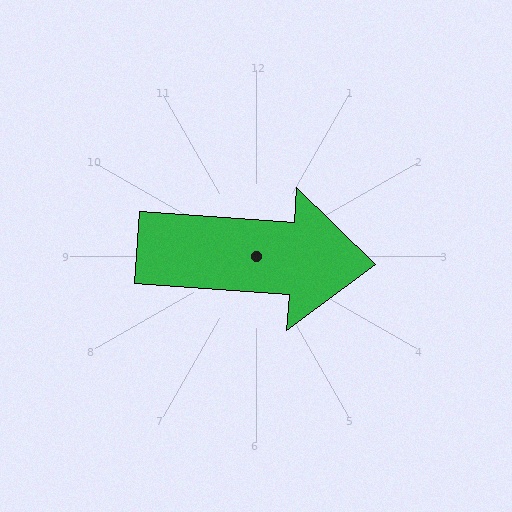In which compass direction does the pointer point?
East.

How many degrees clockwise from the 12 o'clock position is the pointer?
Approximately 94 degrees.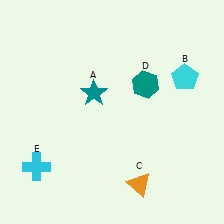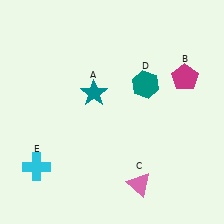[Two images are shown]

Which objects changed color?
B changed from cyan to magenta. C changed from orange to pink.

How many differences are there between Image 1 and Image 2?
There are 2 differences between the two images.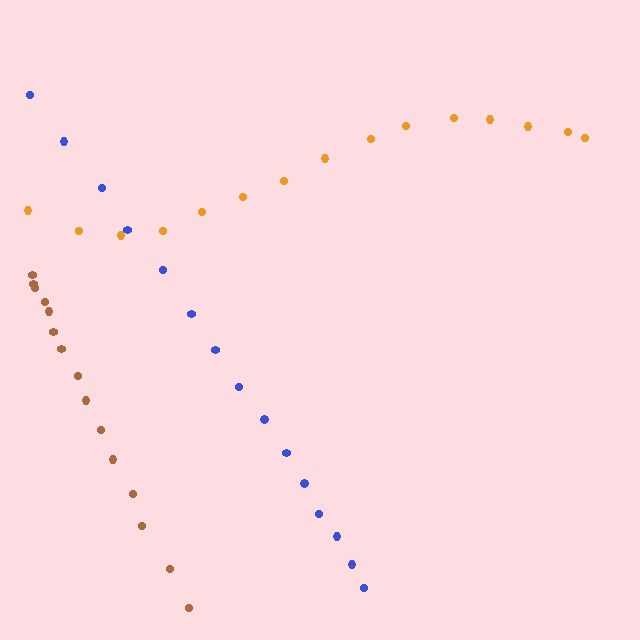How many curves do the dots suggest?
There are 3 distinct paths.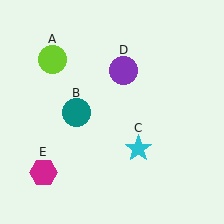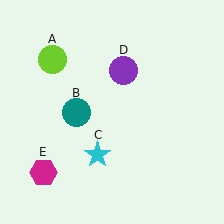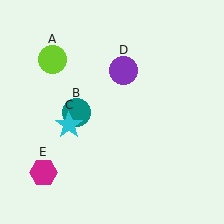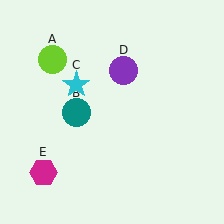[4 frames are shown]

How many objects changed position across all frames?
1 object changed position: cyan star (object C).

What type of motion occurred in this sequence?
The cyan star (object C) rotated clockwise around the center of the scene.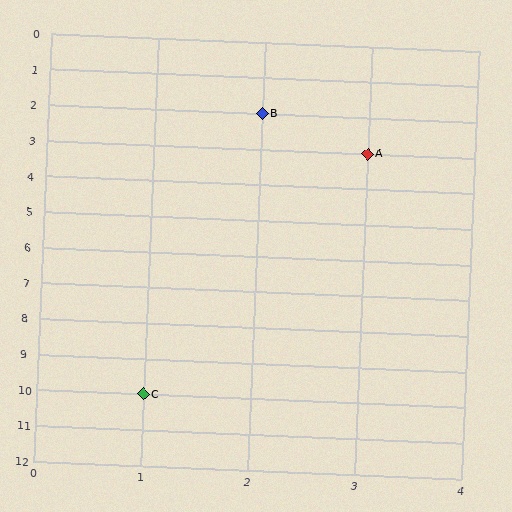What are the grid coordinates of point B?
Point B is at grid coordinates (2, 2).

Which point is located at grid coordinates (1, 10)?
Point C is at (1, 10).